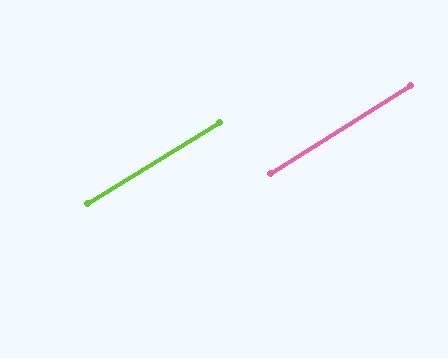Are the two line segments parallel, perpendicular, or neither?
Parallel — their directions differ by only 0.3°.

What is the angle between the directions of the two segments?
Approximately 0 degrees.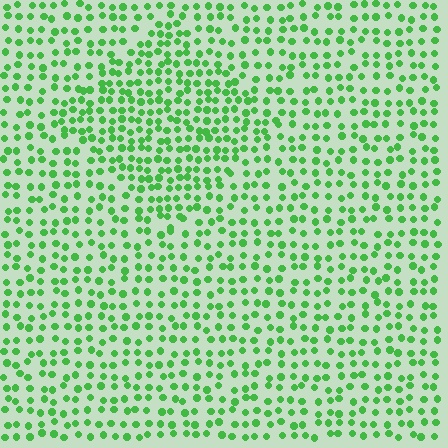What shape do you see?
I see a diamond.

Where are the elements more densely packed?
The elements are more densely packed inside the diamond boundary.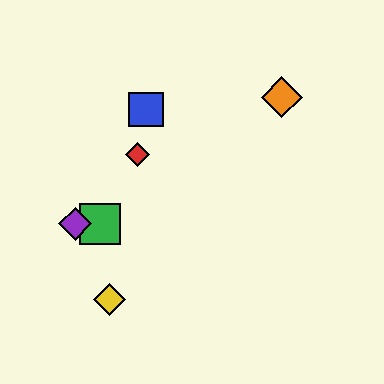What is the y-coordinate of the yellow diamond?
The yellow diamond is at y≈299.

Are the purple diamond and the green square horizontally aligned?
Yes, both are at y≈224.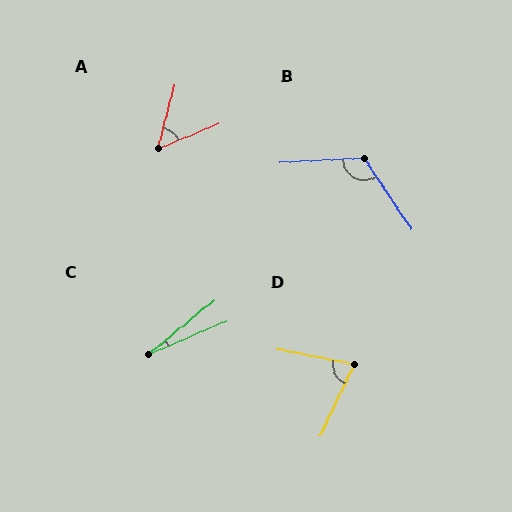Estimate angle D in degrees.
Approximately 76 degrees.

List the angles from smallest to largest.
C (16°), A (53°), D (76°), B (120°).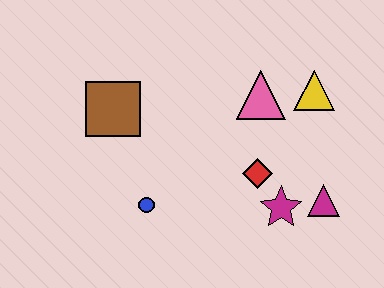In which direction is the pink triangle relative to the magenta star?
The pink triangle is above the magenta star.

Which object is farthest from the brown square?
The magenta triangle is farthest from the brown square.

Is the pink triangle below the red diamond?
No